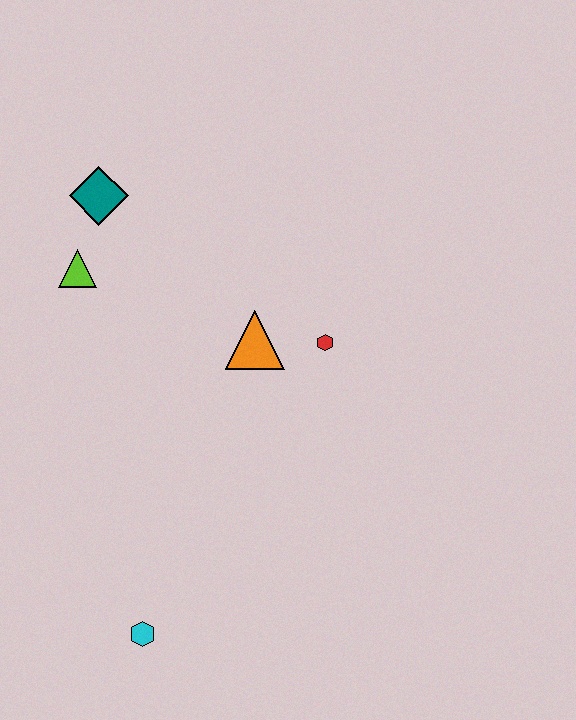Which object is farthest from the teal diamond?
The cyan hexagon is farthest from the teal diamond.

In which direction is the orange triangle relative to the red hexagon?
The orange triangle is to the left of the red hexagon.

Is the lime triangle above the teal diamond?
No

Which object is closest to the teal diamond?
The lime triangle is closest to the teal diamond.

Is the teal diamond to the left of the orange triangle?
Yes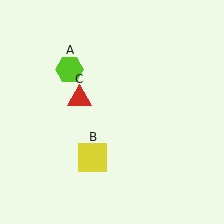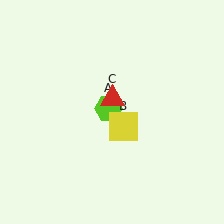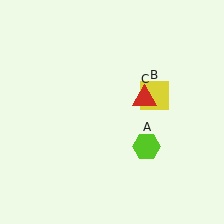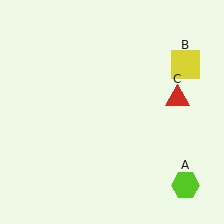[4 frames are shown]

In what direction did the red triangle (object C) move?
The red triangle (object C) moved right.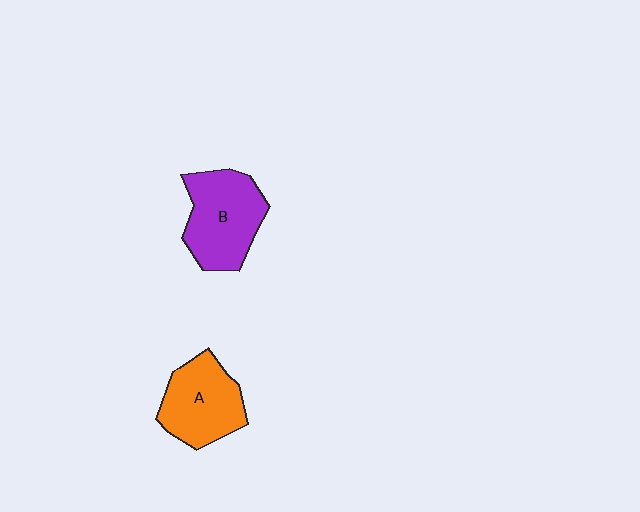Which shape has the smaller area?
Shape A (orange).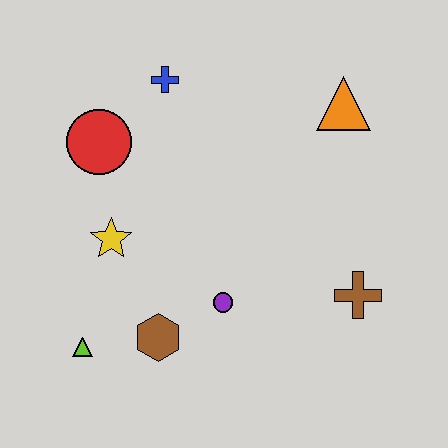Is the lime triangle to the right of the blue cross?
No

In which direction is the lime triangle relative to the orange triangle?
The lime triangle is to the left of the orange triangle.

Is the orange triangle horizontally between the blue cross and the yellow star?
No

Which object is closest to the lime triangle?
The brown hexagon is closest to the lime triangle.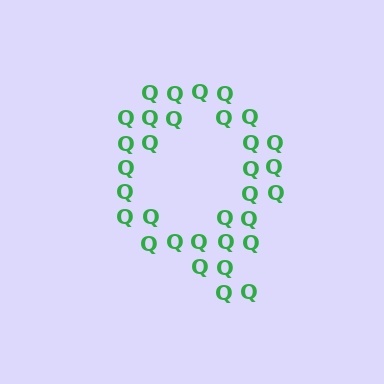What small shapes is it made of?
It is made of small letter Q's.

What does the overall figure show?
The overall figure shows the letter Q.